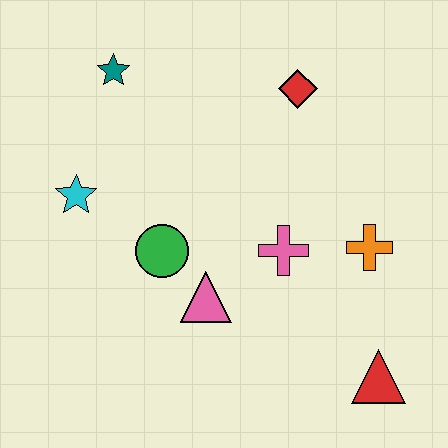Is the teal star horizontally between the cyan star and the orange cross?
Yes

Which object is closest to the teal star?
The cyan star is closest to the teal star.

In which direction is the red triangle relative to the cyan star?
The red triangle is to the right of the cyan star.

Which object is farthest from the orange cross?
The teal star is farthest from the orange cross.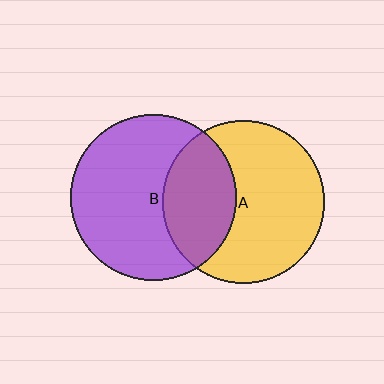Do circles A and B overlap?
Yes.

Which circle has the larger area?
Circle B (purple).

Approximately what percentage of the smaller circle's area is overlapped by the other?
Approximately 35%.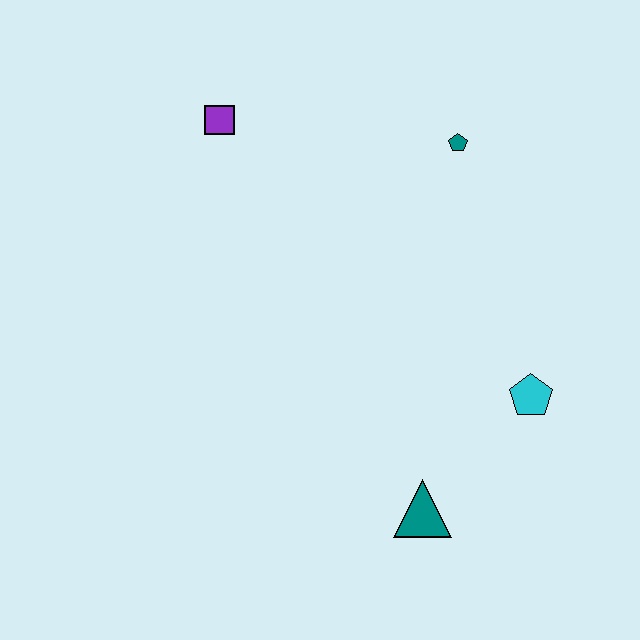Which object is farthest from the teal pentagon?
The teal triangle is farthest from the teal pentagon.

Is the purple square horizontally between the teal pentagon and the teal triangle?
No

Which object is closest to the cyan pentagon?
The teal triangle is closest to the cyan pentagon.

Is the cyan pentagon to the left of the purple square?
No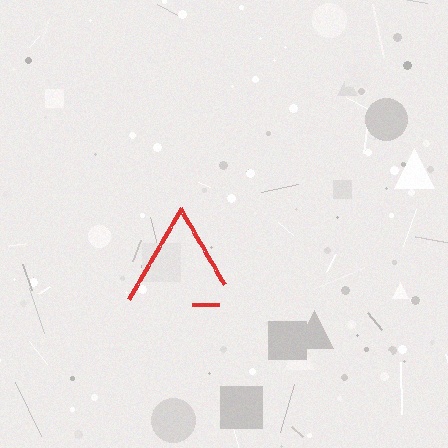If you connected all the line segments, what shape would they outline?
They would outline a triangle.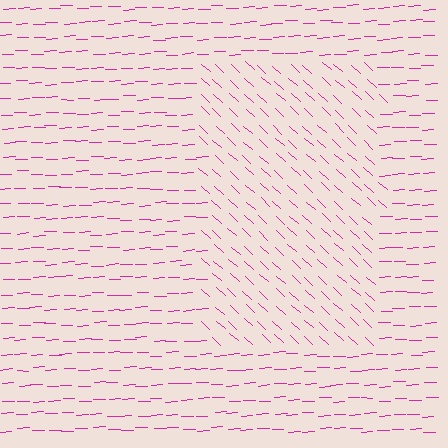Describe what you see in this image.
The image is filled with small magenta line segments. A rectangle region in the image has lines oriented differently from the surrounding lines, creating a visible texture boundary.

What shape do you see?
I see a rectangle.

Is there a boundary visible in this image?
Yes, there is a texture boundary formed by a change in line orientation.